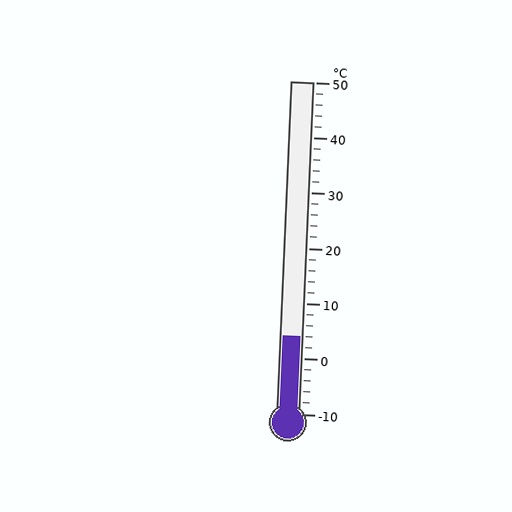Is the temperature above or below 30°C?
The temperature is below 30°C.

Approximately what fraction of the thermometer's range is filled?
The thermometer is filled to approximately 25% of its range.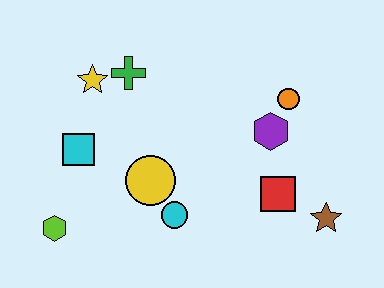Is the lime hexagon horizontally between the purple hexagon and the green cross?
No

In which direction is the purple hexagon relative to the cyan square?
The purple hexagon is to the right of the cyan square.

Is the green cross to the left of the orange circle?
Yes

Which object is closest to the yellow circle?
The cyan circle is closest to the yellow circle.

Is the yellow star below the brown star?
No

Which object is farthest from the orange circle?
The lime hexagon is farthest from the orange circle.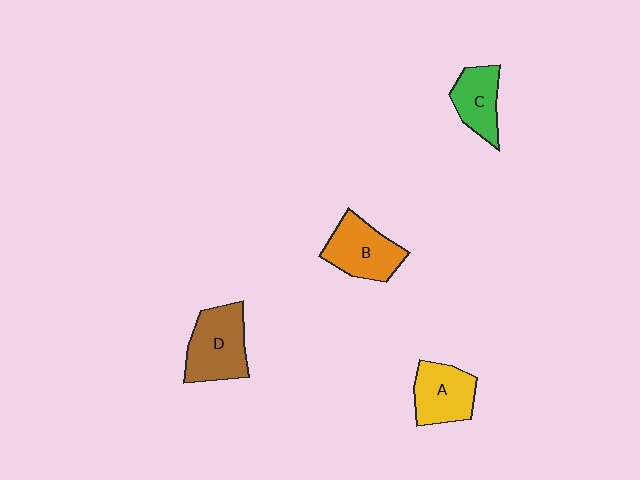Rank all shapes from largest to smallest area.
From largest to smallest: D (brown), B (orange), A (yellow), C (green).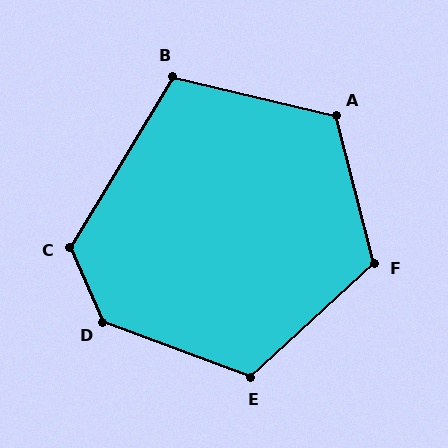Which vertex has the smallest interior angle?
B, at approximately 108 degrees.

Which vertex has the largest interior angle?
D, at approximately 134 degrees.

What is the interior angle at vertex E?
Approximately 117 degrees (obtuse).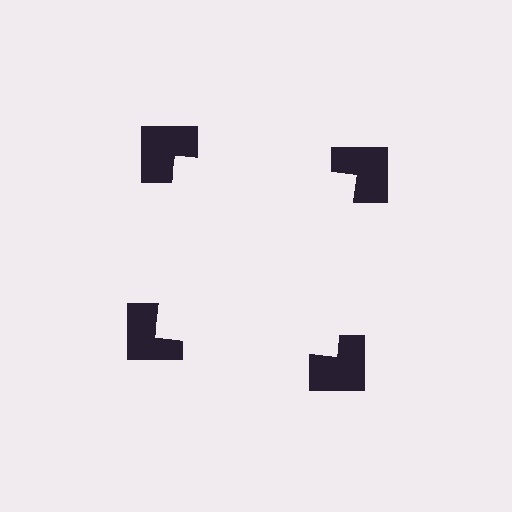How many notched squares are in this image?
There are 4 — one at each vertex of the illusory square.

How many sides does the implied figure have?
4 sides.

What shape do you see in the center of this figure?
An illusory square — its edges are inferred from the aligned wedge cuts in the notched squares, not physically drawn.